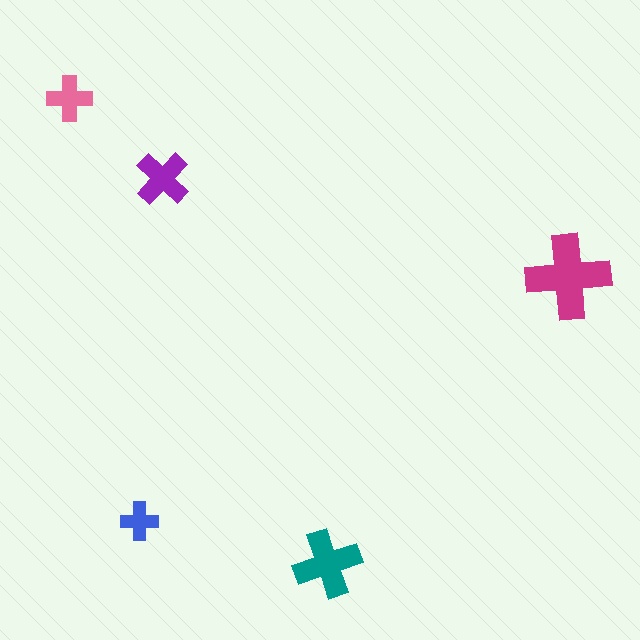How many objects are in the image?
There are 5 objects in the image.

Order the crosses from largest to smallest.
the magenta one, the teal one, the purple one, the pink one, the blue one.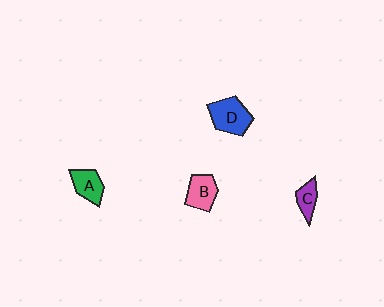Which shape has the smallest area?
Shape C (purple).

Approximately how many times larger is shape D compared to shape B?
Approximately 1.3 times.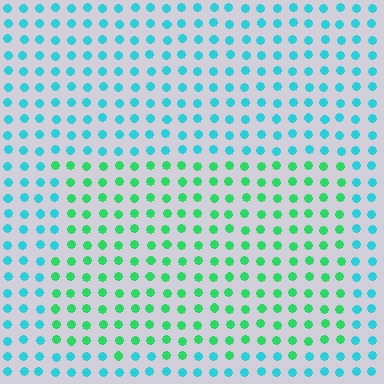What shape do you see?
I see a rectangle.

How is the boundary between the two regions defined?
The boundary is defined purely by a slight shift in hue (about 44 degrees). Spacing, size, and orientation are identical on both sides.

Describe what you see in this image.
The image is filled with small cyan elements in a uniform arrangement. A rectangle-shaped region is visible where the elements are tinted to a slightly different hue, forming a subtle color boundary.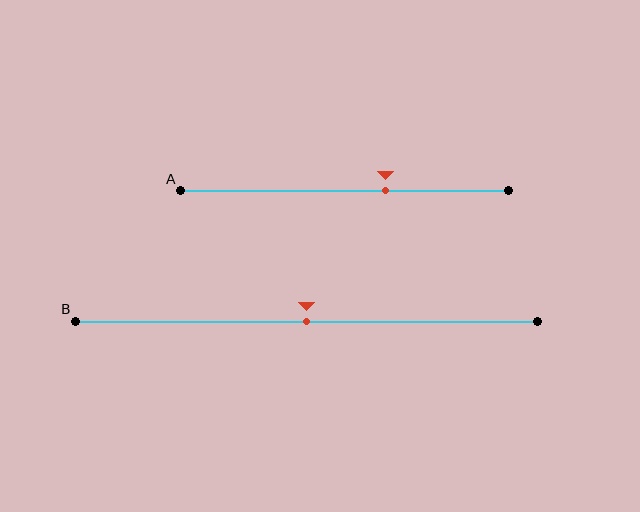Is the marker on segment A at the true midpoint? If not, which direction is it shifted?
No, the marker on segment A is shifted to the right by about 12% of the segment length.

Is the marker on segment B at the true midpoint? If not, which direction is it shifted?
Yes, the marker on segment B is at the true midpoint.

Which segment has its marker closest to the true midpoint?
Segment B has its marker closest to the true midpoint.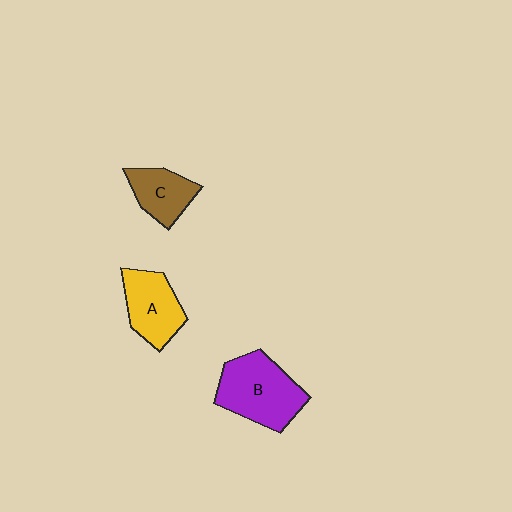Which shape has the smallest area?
Shape C (brown).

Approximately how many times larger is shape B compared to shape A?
Approximately 1.3 times.